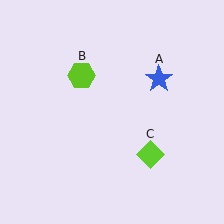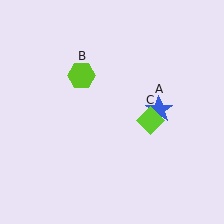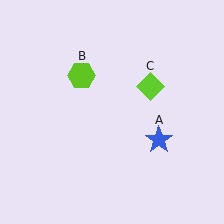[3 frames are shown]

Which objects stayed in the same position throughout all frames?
Lime hexagon (object B) remained stationary.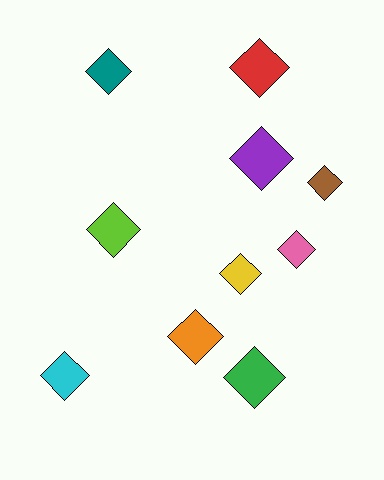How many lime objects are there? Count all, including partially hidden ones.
There is 1 lime object.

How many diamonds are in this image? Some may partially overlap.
There are 10 diamonds.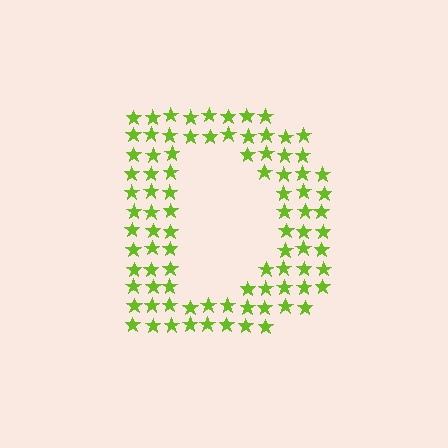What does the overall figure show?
The overall figure shows the letter D.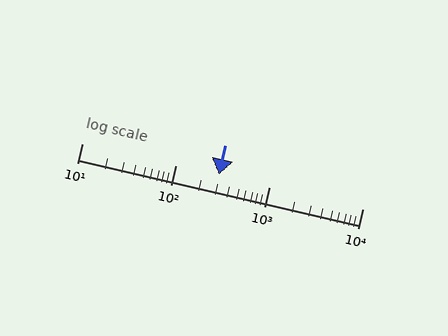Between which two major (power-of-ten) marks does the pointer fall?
The pointer is between 100 and 1000.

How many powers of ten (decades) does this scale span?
The scale spans 3 decades, from 10 to 10000.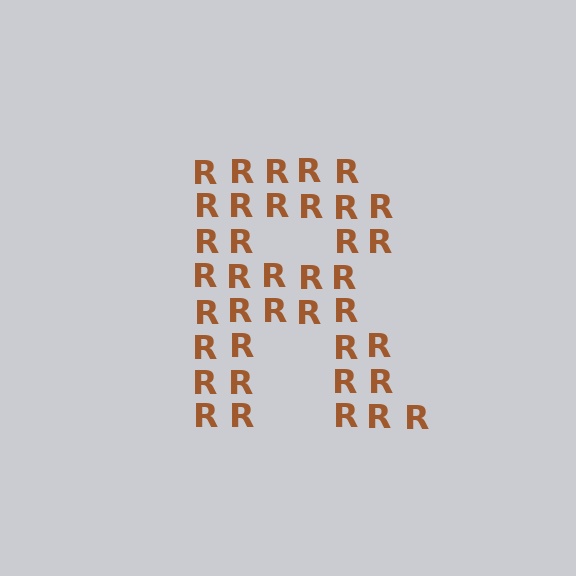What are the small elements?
The small elements are letter R's.